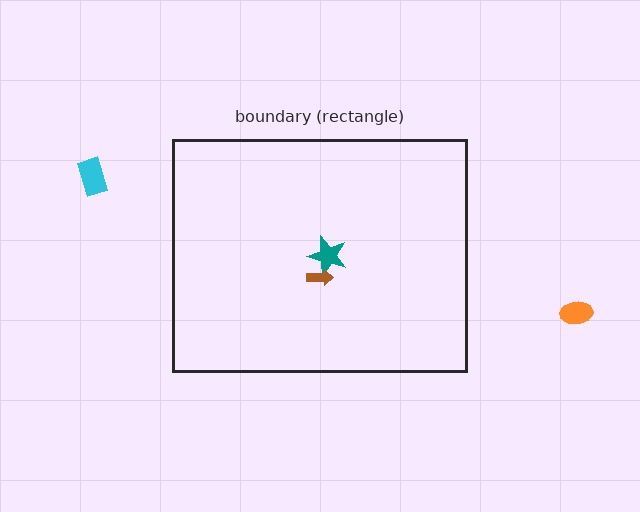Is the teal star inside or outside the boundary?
Inside.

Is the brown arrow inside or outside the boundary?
Inside.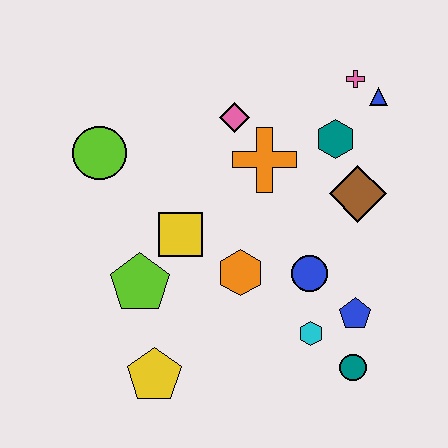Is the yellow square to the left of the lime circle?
No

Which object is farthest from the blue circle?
The lime circle is farthest from the blue circle.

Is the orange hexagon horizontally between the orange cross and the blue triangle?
No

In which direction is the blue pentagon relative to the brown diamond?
The blue pentagon is below the brown diamond.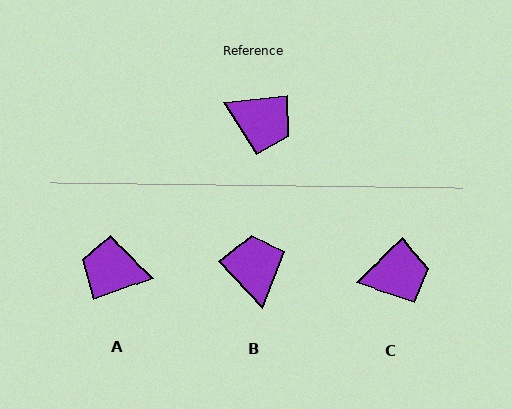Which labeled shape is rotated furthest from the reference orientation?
A, about 166 degrees away.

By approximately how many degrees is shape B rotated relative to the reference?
Approximately 127 degrees counter-clockwise.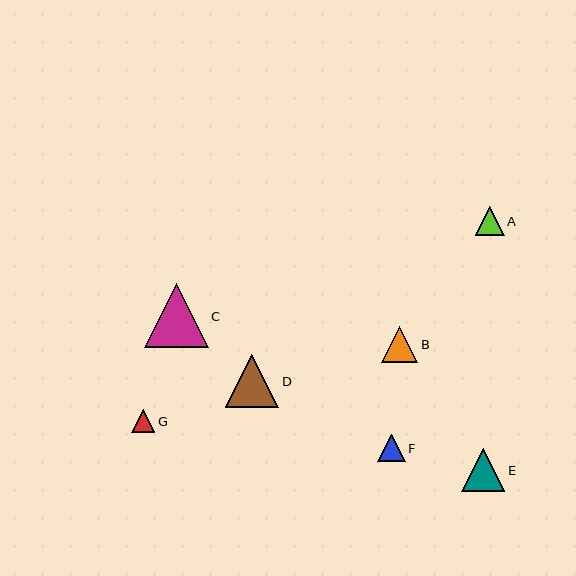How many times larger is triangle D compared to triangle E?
Triangle D is approximately 1.3 times the size of triangle E.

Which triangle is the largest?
Triangle C is the largest with a size of approximately 64 pixels.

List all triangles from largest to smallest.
From largest to smallest: C, D, E, B, A, F, G.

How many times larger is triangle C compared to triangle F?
Triangle C is approximately 2.3 times the size of triangle F.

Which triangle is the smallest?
Triangle G is the smallest with a size of approximately 23 pixels.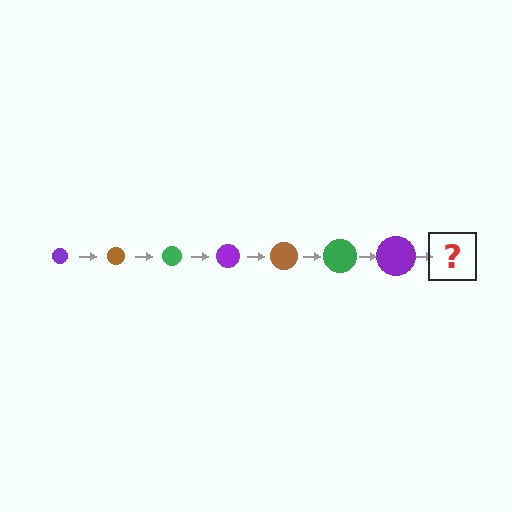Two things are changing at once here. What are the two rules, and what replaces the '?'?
The two rules are that the circle grows larger each step and the color cycles through purple, brown, and green. The '?' should be a brown circle, larger than the previous one.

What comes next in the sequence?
The next element should be a brown circle, larger than the previous one.